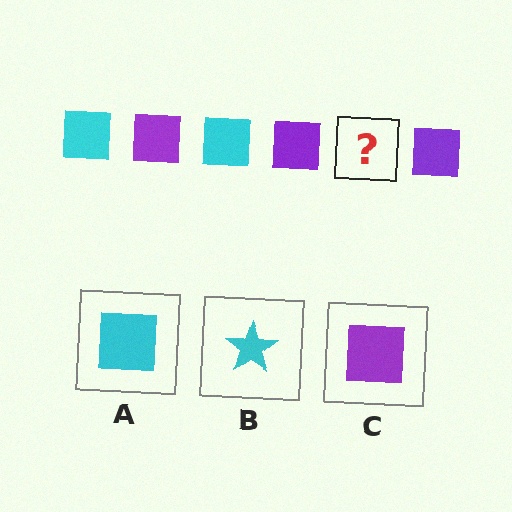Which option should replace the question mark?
Option A.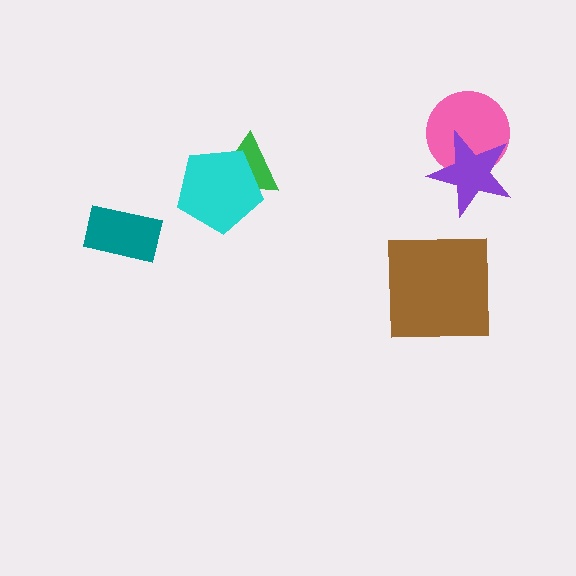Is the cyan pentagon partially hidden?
No, no other shape covers it.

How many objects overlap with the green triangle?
1 object overlaps with the green triangle.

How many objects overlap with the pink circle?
1 object overlaps with the pink circle.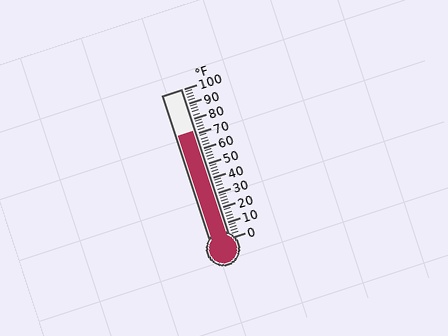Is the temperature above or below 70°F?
The temperature is above 70°F.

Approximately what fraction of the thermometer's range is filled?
The thermometer is filled to approximately 70% of its range.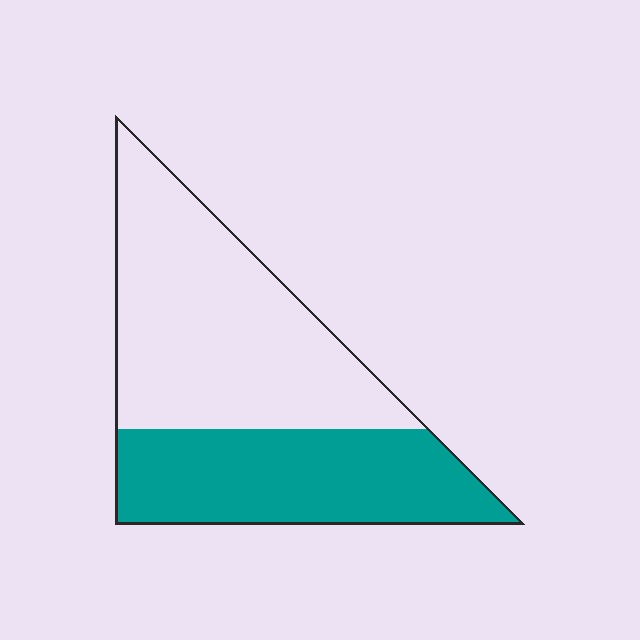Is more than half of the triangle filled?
No.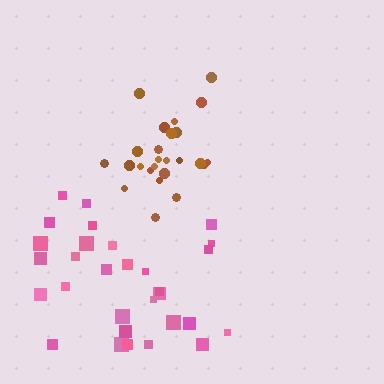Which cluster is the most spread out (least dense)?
Pink.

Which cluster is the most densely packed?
Brown.